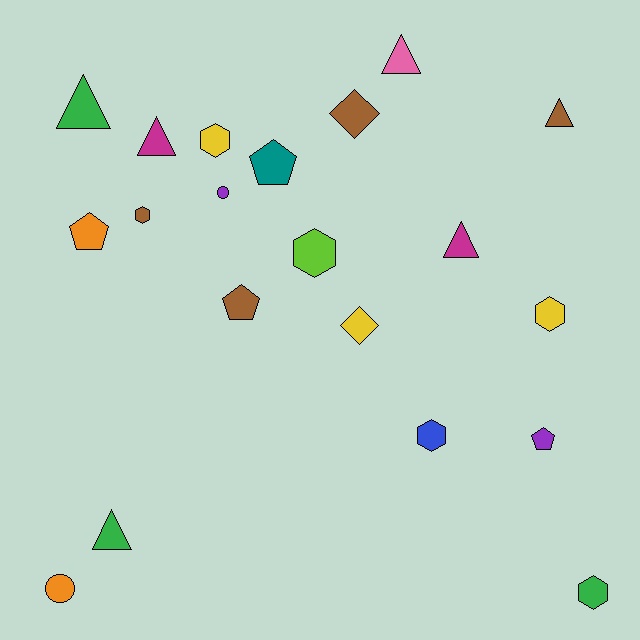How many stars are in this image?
There are no stars.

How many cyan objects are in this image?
There are no cyan objects.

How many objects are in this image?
There are 20 objects.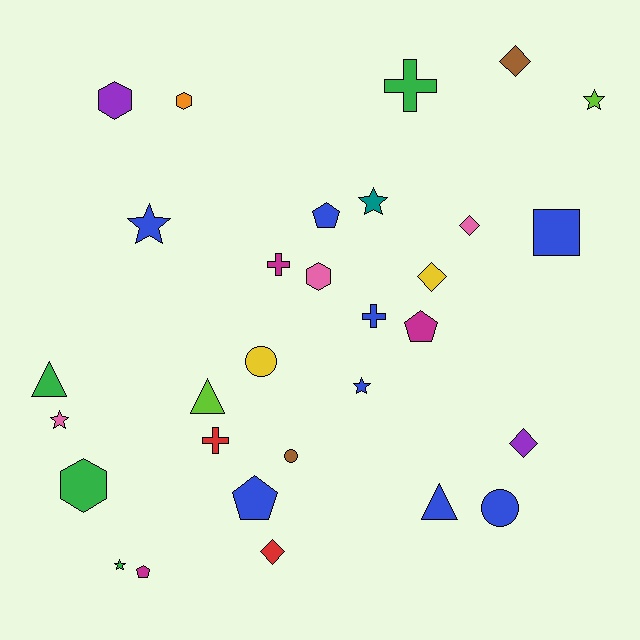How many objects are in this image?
There are 30 objects.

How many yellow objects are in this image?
There are 2 yellow objects.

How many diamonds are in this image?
There are 5 diamonds.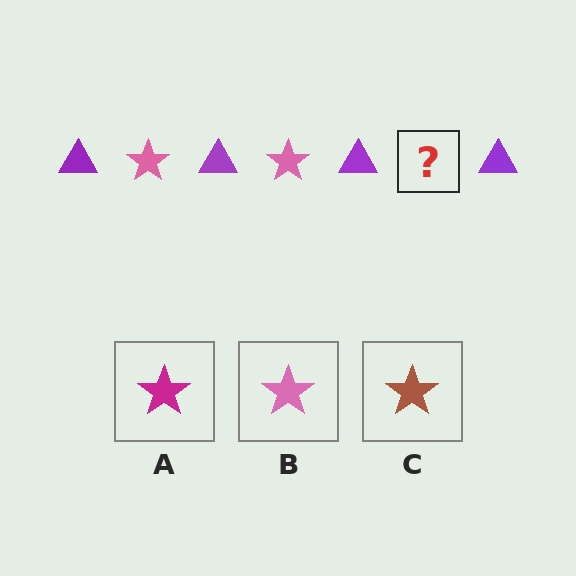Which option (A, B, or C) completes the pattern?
B.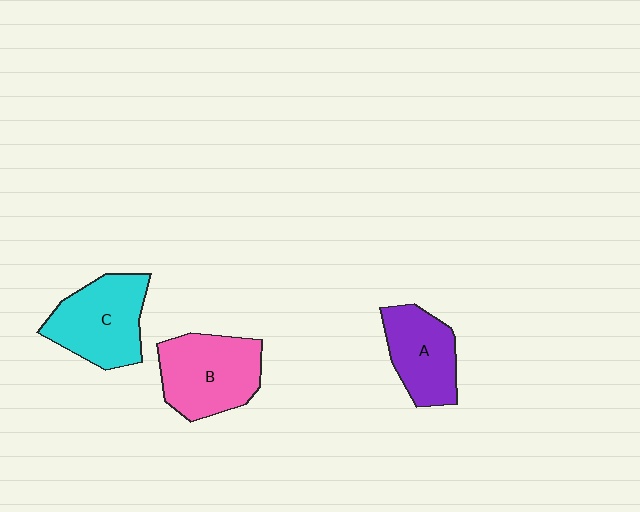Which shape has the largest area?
Shape B (pink).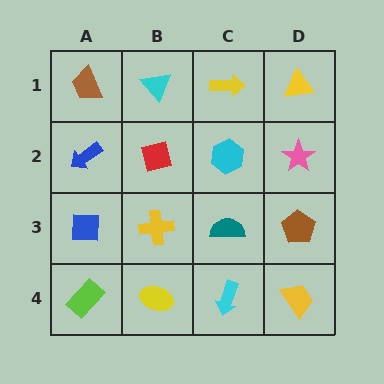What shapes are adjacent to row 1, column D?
A pink star (row 2, column D), a yellow arrow (row 1, column C).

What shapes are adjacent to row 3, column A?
A blue arrow (row 2, column A), a lime rectangle (row 4, column A), a yellow cross (row 3, column B).